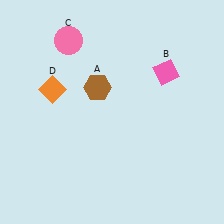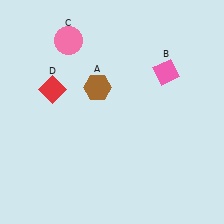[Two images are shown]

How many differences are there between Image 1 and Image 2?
There is 1 difference between the two images.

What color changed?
The diamond (D) changed from orange in Image 1 to red in Image 2.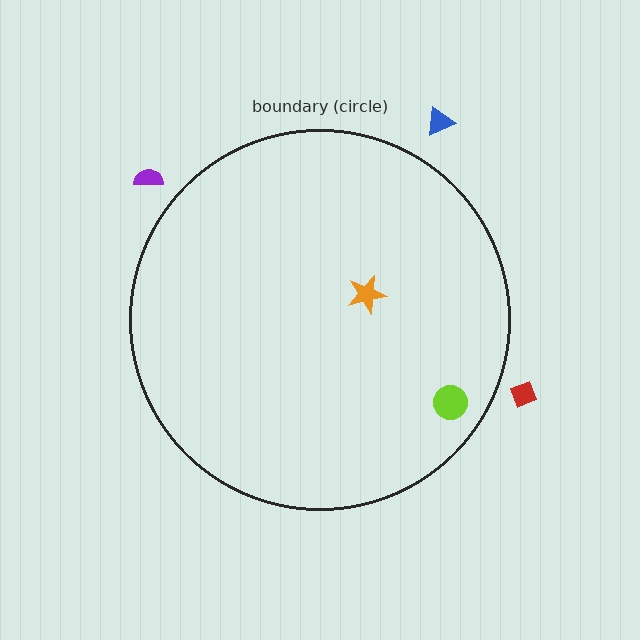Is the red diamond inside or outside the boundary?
Outside.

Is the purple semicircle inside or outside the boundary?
Outside.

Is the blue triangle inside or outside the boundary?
Outside.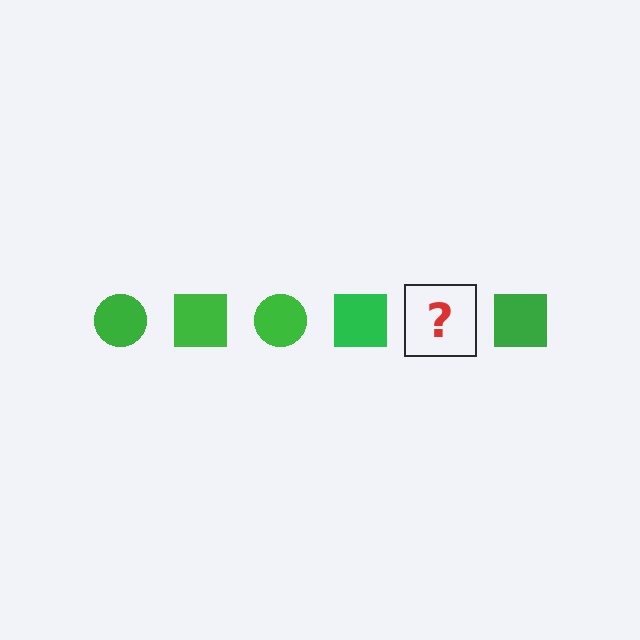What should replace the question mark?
The question mark should be replaced with a green circle.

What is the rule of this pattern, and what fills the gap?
The rule is that the pattern cycles through circle, square shapes in green. The gap should be filled with a green circle.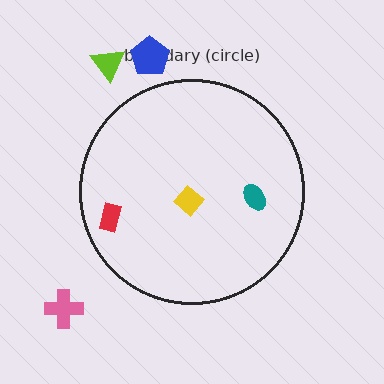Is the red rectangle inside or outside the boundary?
Inside.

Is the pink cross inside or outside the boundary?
Outside.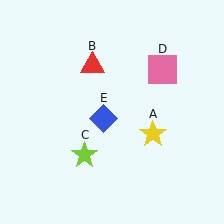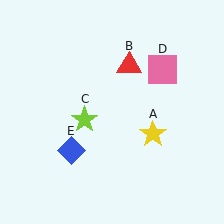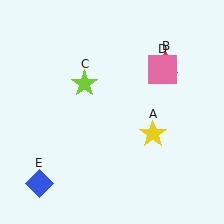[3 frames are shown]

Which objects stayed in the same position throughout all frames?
Yellow star (object A) and pink square (object D) remained stationary.